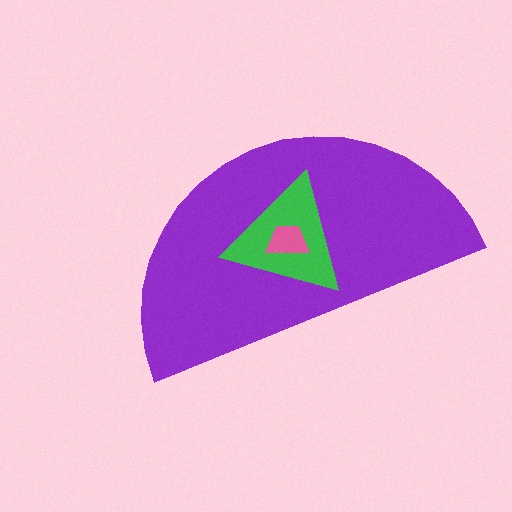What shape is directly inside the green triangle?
The pink trapezoid.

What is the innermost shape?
The pink trapezoid.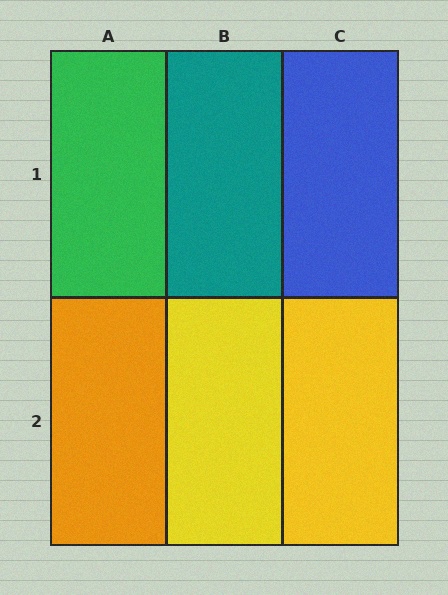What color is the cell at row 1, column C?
Blue.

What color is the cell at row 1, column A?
Green.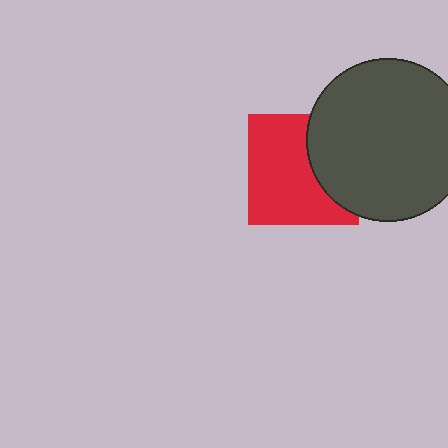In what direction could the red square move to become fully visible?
The red square could move left. That would shift it out from behind the dark gray circle entirely.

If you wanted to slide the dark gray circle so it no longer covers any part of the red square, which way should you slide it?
Slide it right — that is the most direct way to separate the two shapes.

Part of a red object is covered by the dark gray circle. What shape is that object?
It is a square.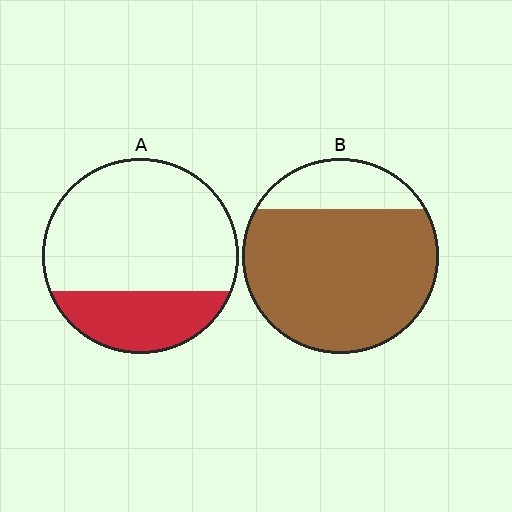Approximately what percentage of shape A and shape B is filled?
A is approximately 30% and B is approximately 80%.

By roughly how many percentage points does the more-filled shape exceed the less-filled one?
By roughly 50 percentage points (B over A).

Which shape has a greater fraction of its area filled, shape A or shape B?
Shape B.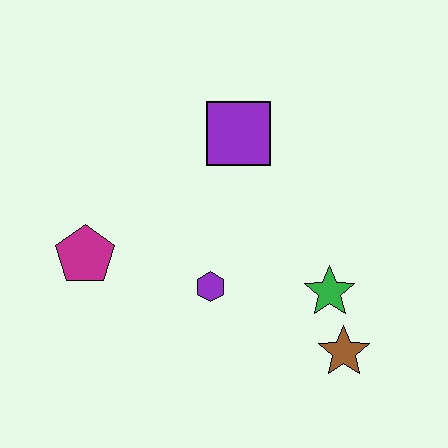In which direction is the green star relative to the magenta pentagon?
The green star is to the right of the magenta pentagon.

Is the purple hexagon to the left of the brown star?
Yes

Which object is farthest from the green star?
The magenta pentagon is farthest from the green star.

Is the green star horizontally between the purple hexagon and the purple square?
No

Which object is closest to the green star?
The brown star is closest to the green star.